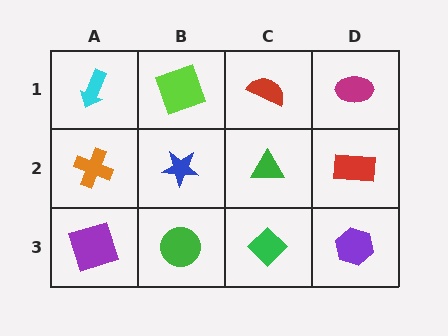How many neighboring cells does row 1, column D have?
2.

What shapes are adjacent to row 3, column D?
A red rectangle (row 2, column D), a green diamond (row 3, column C).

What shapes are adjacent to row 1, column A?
An orange cross (row 2, column A), a lime square (row 1, column B).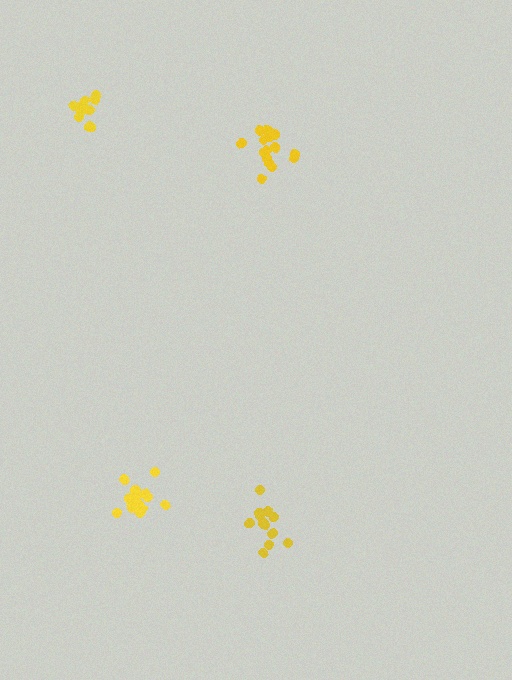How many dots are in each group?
Group 1: 16 dots, Group 2: 16 dots, Group 3: 13 dots, Group 4: 11 dots (56 total).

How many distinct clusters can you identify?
There are 4 distinct clusters.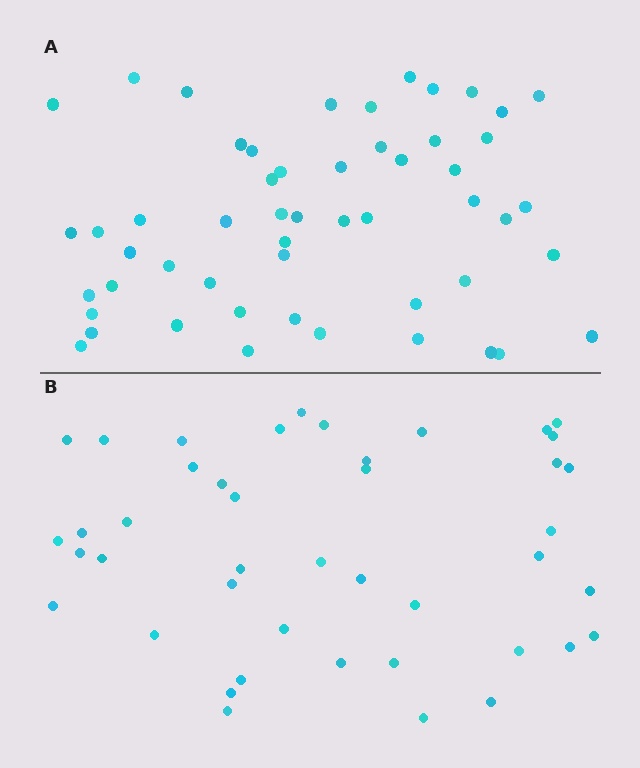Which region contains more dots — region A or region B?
Region A (the top region) has more dots.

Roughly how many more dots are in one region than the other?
Region A has roughly 10 or so more dots than region B.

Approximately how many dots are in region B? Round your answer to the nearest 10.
About 40 dots. (The exact count is 43, which rounds to 40.)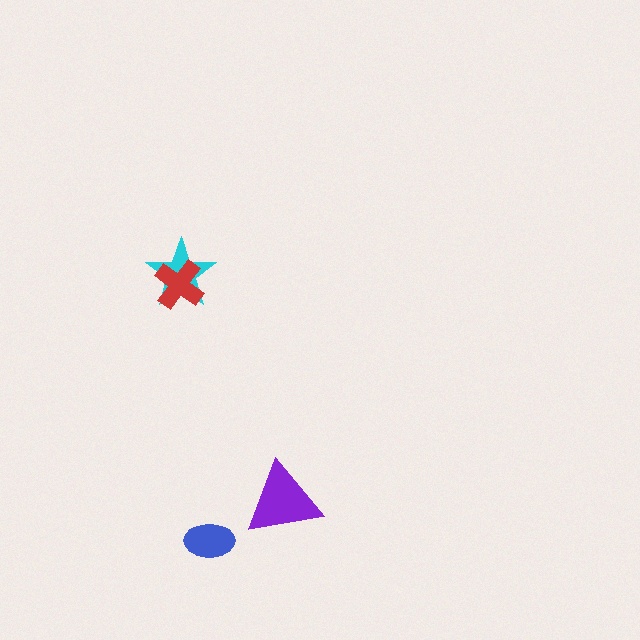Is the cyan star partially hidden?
Yes, it is partially covered by another shape.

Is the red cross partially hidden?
No, no other shape covers it.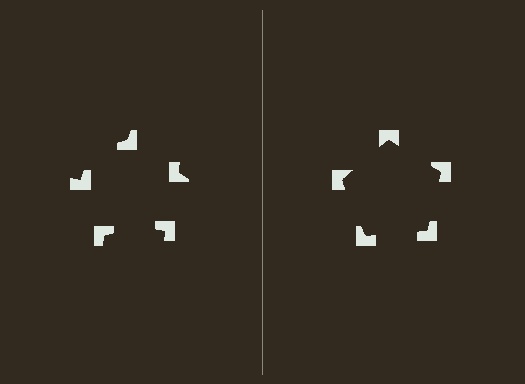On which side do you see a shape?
An illusory pentagon appears on the right side. On the left side the wedge cuts are rotated, so no coherent shape forms.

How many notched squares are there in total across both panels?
10 — 5 on each side.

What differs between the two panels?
The notched squares are positioned identically on both sides; only the wedge orientations differ. On the right they align to a pentagon; on the left they are misaligned.